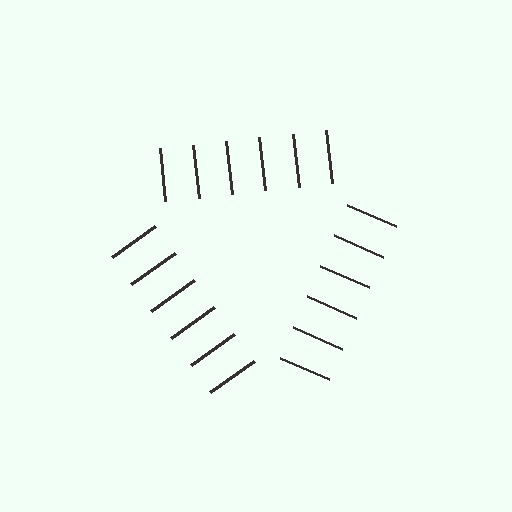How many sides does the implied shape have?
3 sides — the line-ends trace a triangle.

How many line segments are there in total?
18 — 6 along each of the 3 edges.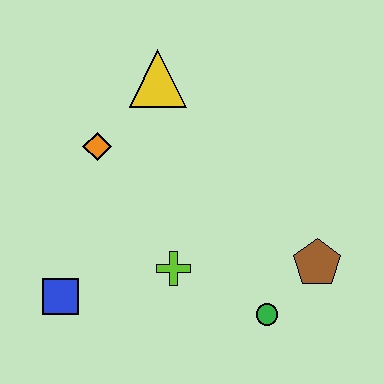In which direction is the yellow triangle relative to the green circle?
The yellow triangle is above the green circle.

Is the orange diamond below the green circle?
No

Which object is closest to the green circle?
The brown pentagon is closest to the green circle.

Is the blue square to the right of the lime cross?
No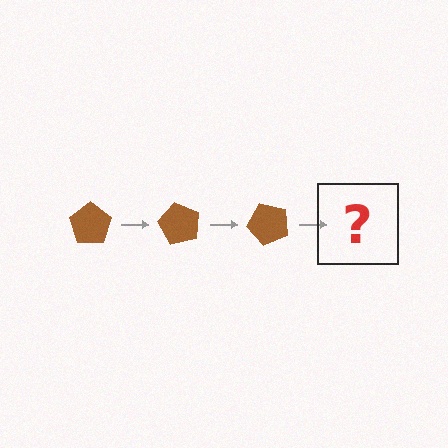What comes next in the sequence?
The next element should be a brown pentagon rotated 180 degrees.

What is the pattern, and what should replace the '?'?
The pattern is that the pentagon rotates 60 degrees each step. The '?' should be a brown pentagon rotated 180 degrees.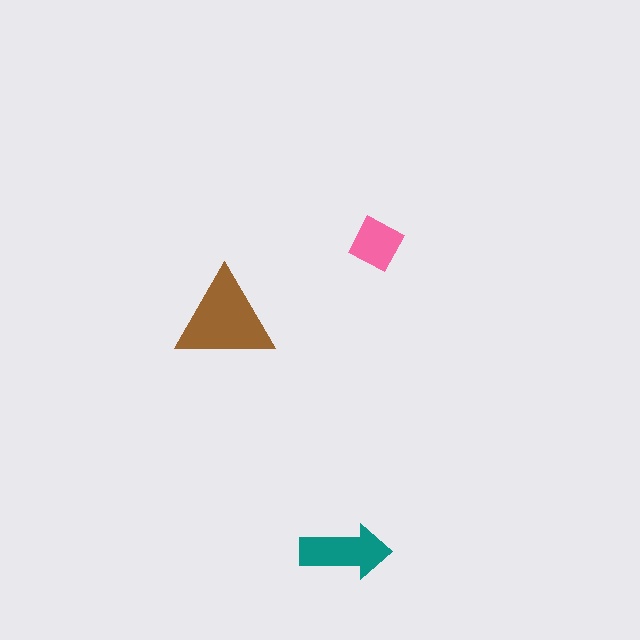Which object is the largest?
The brown triangle.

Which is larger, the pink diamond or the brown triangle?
The brown triangle.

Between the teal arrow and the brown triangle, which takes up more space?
The brown triangle.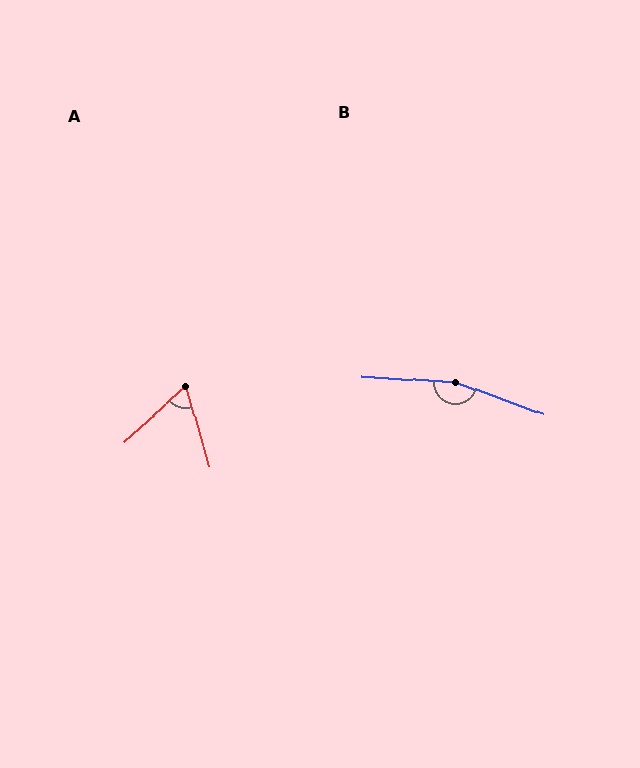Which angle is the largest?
B, at approximately 163 degrees.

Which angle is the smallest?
A, at approximately 64 degrees.